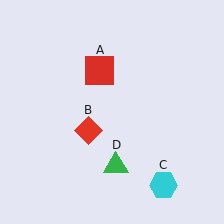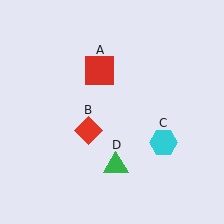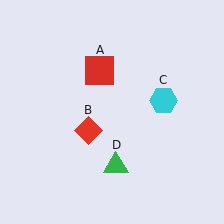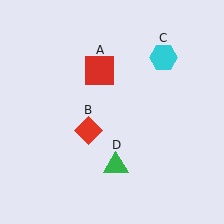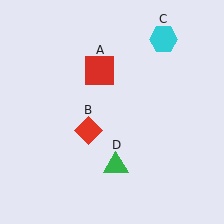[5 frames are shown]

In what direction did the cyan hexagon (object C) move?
The cyan hexagon (object C) moved up.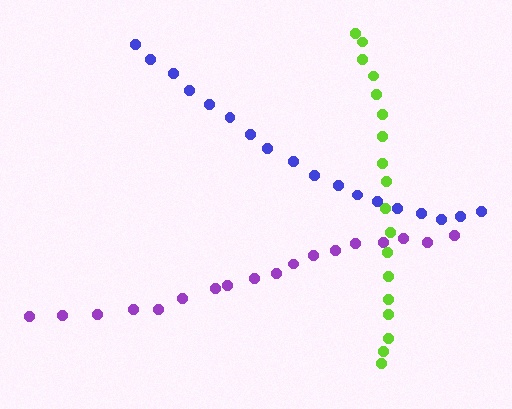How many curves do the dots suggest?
There are 3 distinct paths.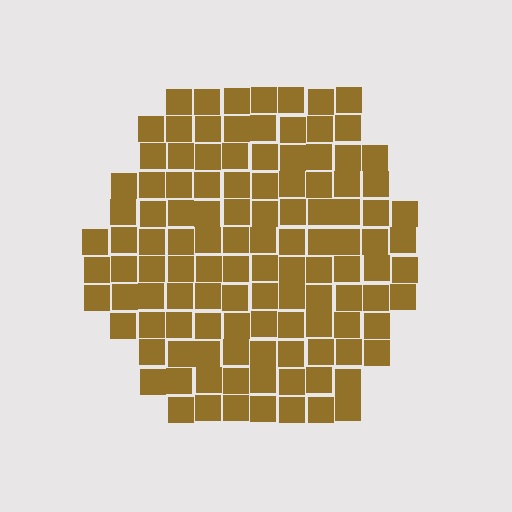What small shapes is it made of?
It is made of small squares.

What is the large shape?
The large shape is a hexagon.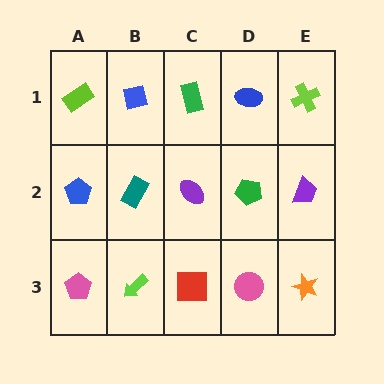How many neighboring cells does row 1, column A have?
2.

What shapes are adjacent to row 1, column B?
A teal rectangle (row 2, column B), a lime rectangle (row 1, column A), a green rectangle (row 1, column C).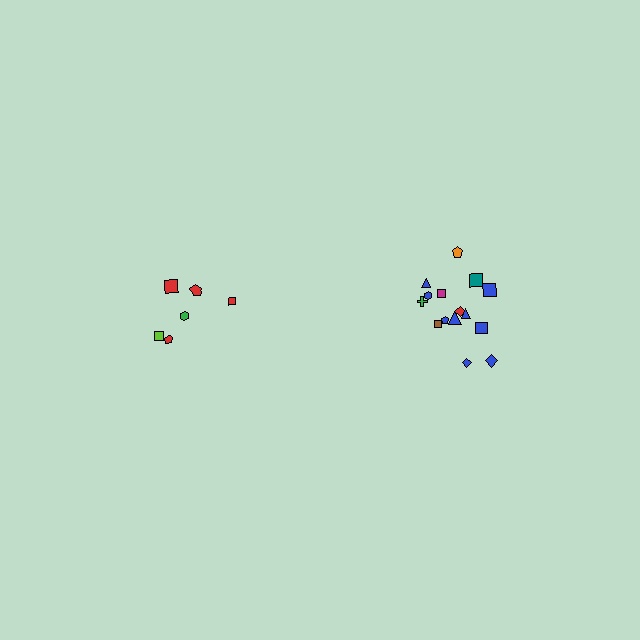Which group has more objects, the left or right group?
The right group.